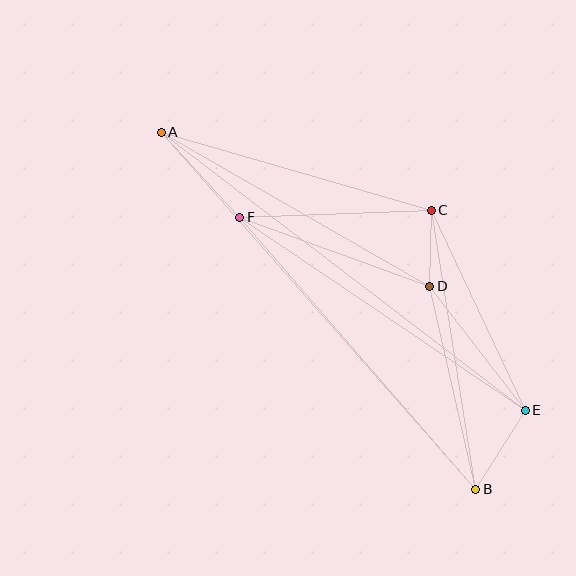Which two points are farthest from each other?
Points A and B are farthest from each other.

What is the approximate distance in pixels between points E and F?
The distance between E and F is approximately 345 pixels.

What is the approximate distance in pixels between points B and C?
The distance between B and C is approximately 283 pixels.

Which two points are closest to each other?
Points C and D are closest to each other.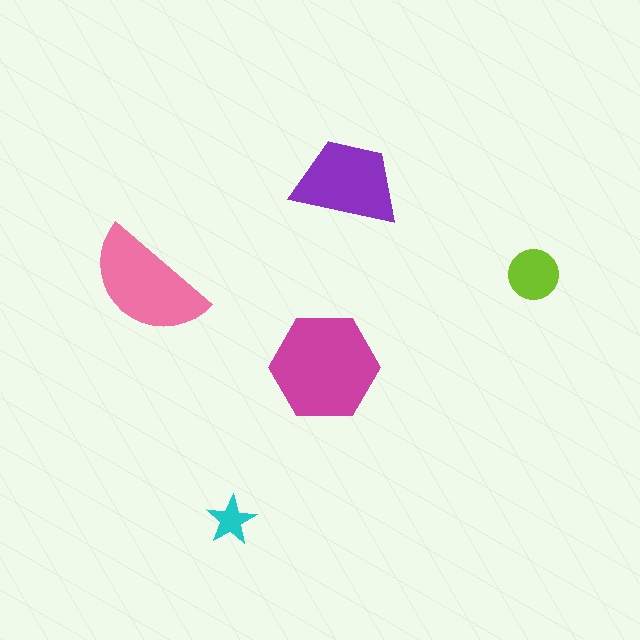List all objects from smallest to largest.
The cyan star, the lime circle, the purple trapezoid, the pink semicircle, the magenta hexagon.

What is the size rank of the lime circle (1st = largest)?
4th.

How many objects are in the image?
There are 5 objects in the image.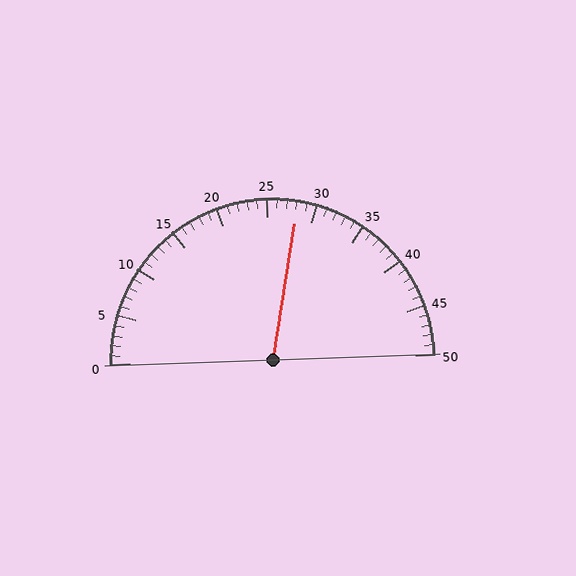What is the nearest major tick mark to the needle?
The nearest major tick mark is 30.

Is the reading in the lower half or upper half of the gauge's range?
The reading is in the upper half of the range (0 to 50).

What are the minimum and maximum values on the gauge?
The gauge ranges from 0 to 50.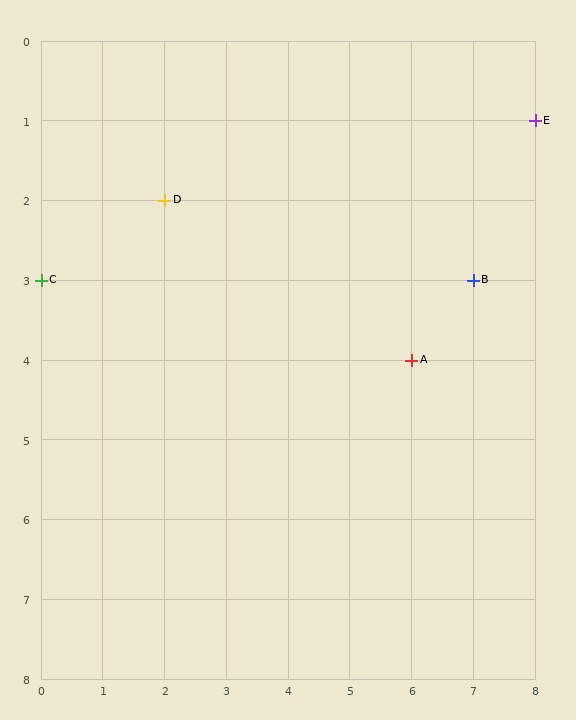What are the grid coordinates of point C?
Point C is at grid coordinates (0, 3).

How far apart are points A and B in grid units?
Points A and B are 1 column and 1 row apart (about 1.4 grid units diagonally).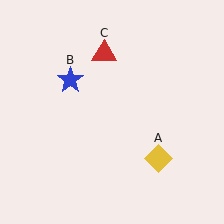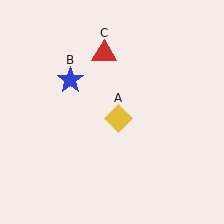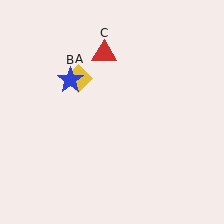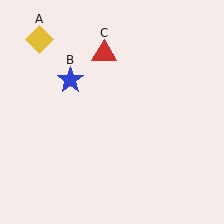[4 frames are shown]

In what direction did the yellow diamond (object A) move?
The yellow diamond (object A) moved up and to the left.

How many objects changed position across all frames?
1 object changed position: yellow diamond (object A).